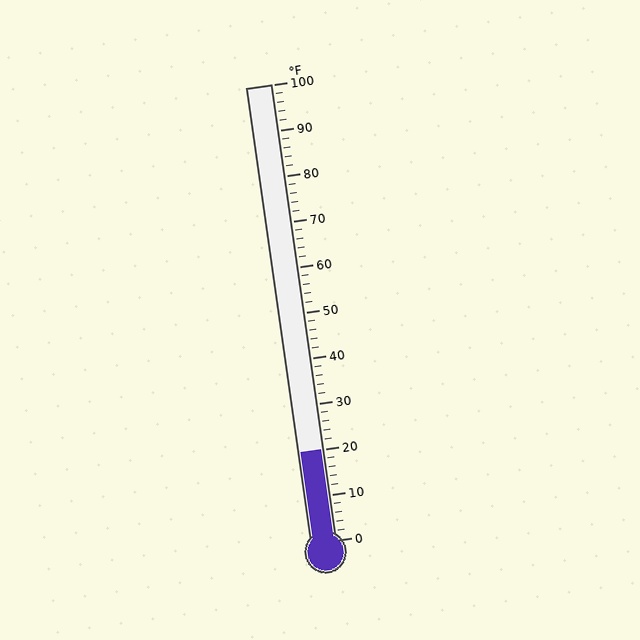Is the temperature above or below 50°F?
The temperature is below 50°F.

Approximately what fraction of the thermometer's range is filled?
The thermometer is filled to approximately 20% of its range.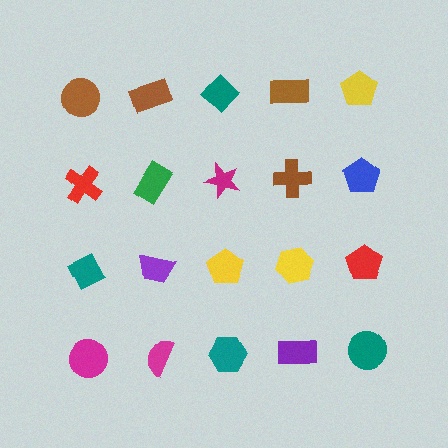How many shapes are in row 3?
5 shapes.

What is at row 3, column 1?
A teal diamond.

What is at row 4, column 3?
A teal hexagon.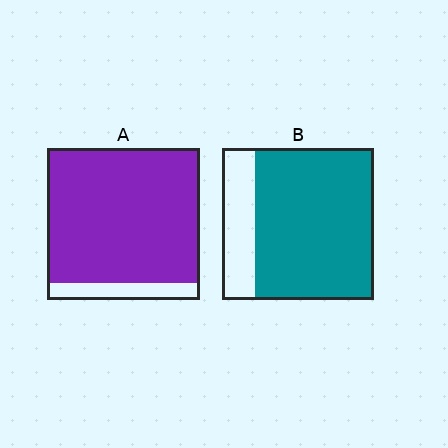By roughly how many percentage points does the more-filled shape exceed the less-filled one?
By roughly 10 percentage points (A over B).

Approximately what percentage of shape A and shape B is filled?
A is approximately 90% and B is approximately 80%.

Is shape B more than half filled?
Yes.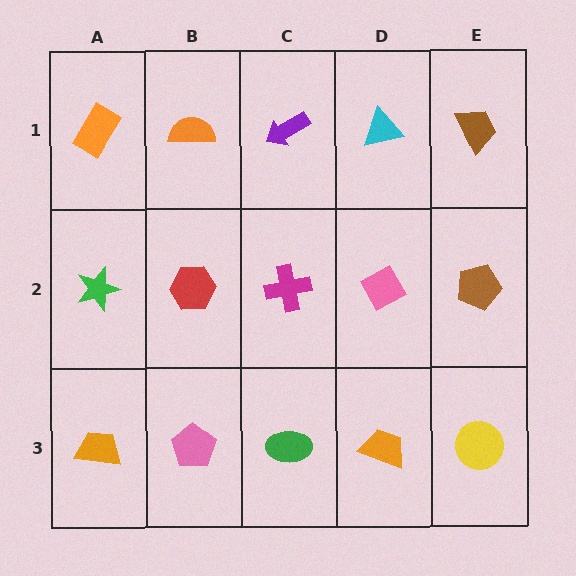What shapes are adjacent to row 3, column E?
A brown pentagon (row 2, column E), an orange trapezoid (row 3, column D).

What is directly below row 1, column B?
A red hexagon.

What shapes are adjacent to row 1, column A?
A green star (row 2, column A), an orange semicircle (row 1, column B).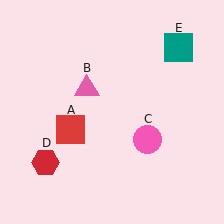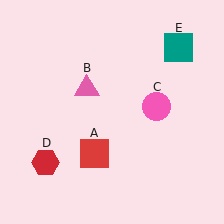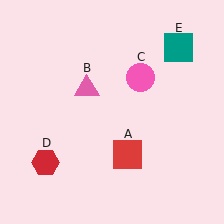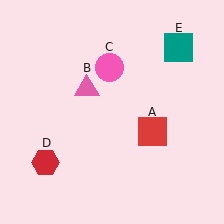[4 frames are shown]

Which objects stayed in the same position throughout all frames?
Pink triangle (object B) and red hexagon (object D) and teal square (object E) remained stationary.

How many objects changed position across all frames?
2 objects changed position: red square (object A), pink circle (object C).